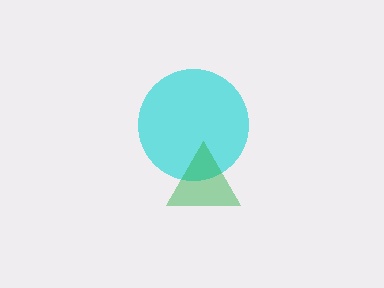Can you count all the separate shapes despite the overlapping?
Yes, there are 2 separate shapes.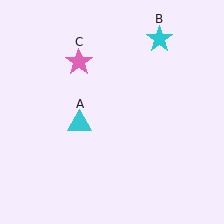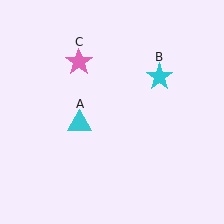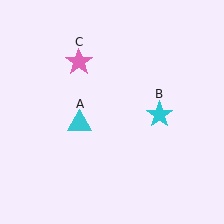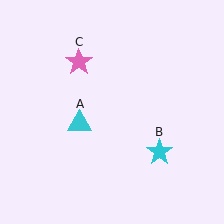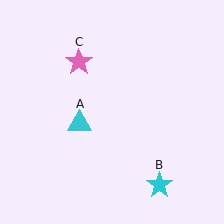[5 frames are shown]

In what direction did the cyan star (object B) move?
The cyan star (object B) moved down.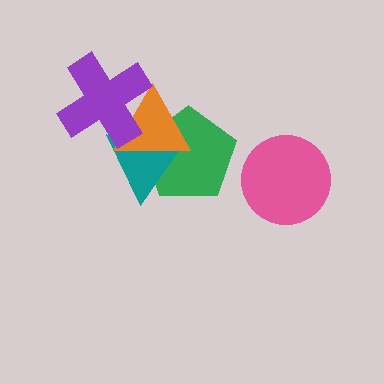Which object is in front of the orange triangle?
The purple cross is in front of the orange triangle.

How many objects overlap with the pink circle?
0 objects overlap with the pink circle.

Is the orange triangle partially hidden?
Yes, it is partially covered by another shape.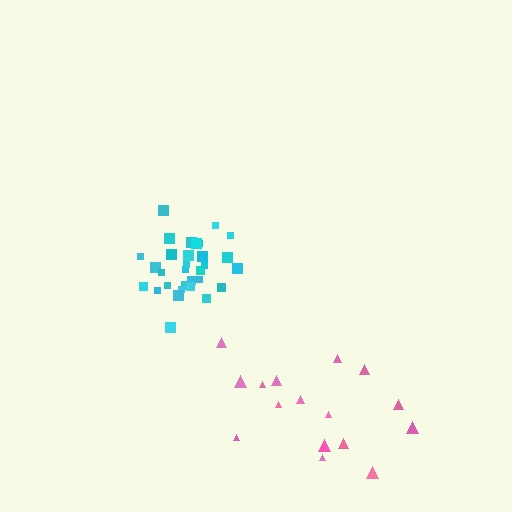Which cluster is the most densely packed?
Cyan.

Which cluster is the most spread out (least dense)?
Pink.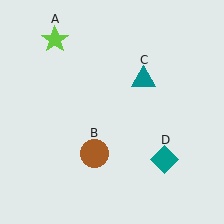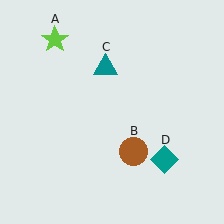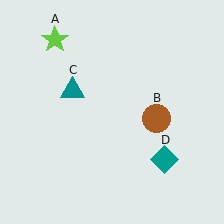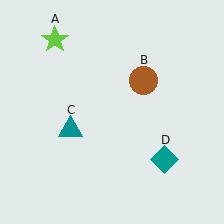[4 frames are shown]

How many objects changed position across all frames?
2 objects changed position: brown circle (object B), teal triangle (object C).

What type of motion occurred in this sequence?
The brown circle (object B), teal triangle (object C) rotated counterclockwise around the center of the scene.